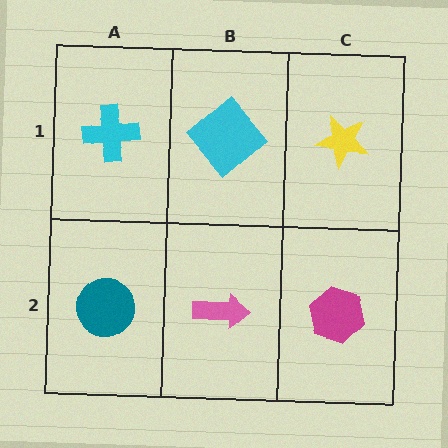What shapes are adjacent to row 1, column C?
A magenta hexagon (row 2, column C), a cyan diamond (row 1, column B).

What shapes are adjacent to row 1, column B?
A pink arrow (row 2, column B), a cyan cross (row 1, column A), a yellow star (row 1, column C).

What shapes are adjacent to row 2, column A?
A cyan cross (row 1, column A), a pink arrow (row 2, column B).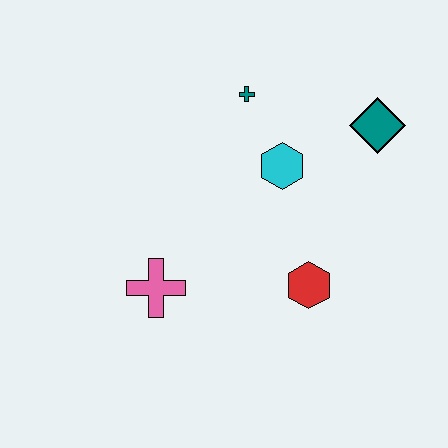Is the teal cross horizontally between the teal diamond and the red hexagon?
No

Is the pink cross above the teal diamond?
No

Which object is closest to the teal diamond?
The cyan hexagon is closest to the teal diamond.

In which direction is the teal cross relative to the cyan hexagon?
The teal cross is above the cyan hexagon.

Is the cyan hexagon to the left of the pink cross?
No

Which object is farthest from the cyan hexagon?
The pink cross is farthest from the cyan hexagon.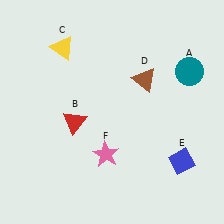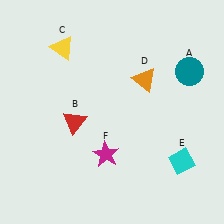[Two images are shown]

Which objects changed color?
D changed from brown to orange. E changed from blue to cyan. F changed from pink to magenta.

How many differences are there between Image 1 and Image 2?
There are 3 differences between the two images.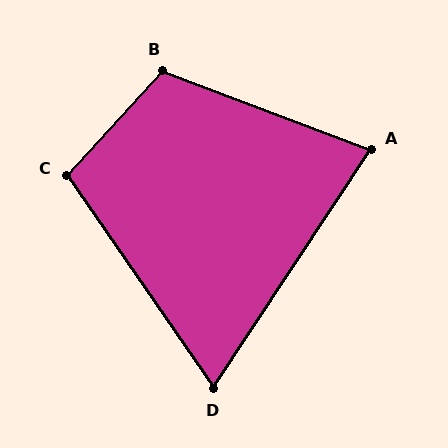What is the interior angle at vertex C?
Approximately 103 degrees (obtuse).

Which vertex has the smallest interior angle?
D, at approximately 68 degrees.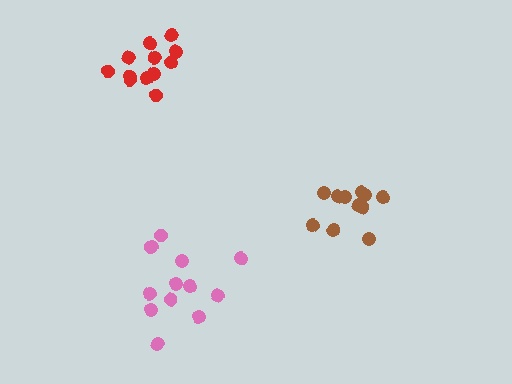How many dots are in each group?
Group 1: 12 dots, Group 2: 13 dots, Group 3: 11 dots (36 total).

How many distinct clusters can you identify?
There are 3 distinct clusters.